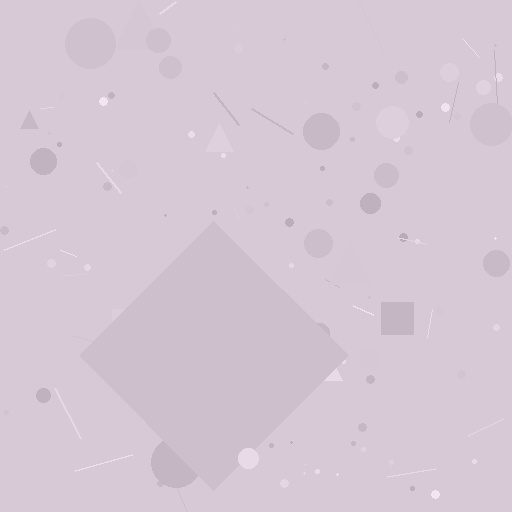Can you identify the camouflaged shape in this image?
The camouflaged shape is a diamond.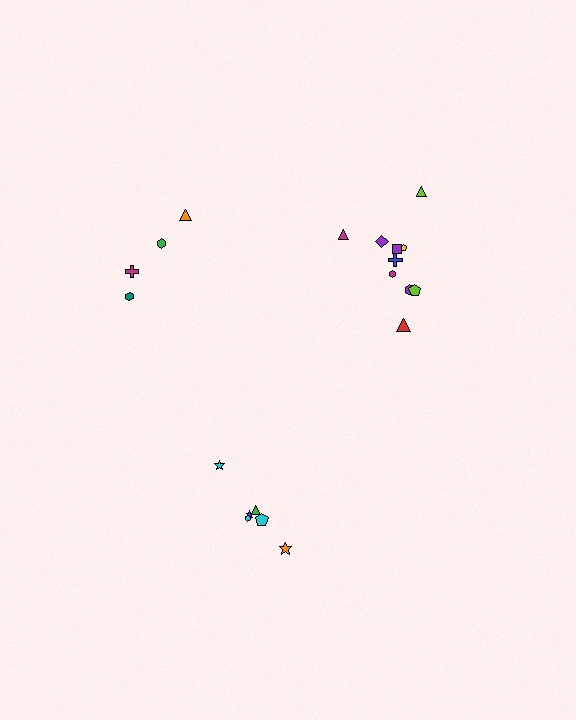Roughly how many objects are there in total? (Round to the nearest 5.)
Roughly 20 objects in total.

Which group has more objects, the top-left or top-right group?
The top-right group.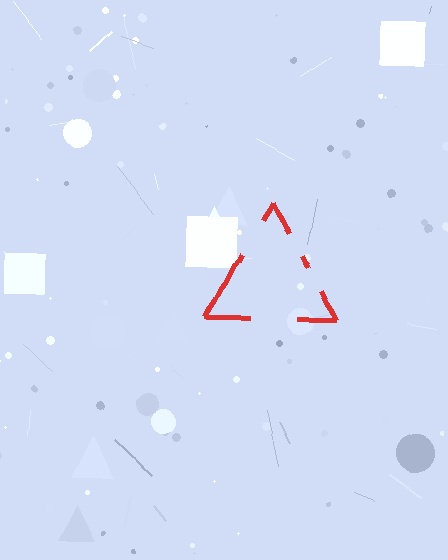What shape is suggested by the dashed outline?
The dashed outline suggests a triangle.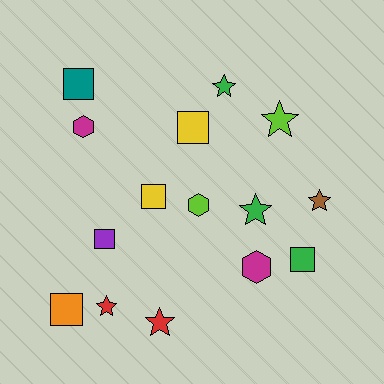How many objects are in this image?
There are 15 objects.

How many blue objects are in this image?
There are no blue objects.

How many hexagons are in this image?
There are 3 hexagons.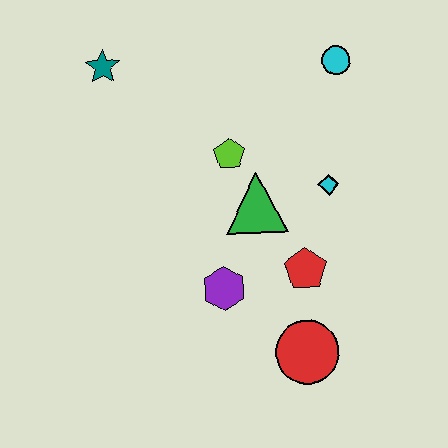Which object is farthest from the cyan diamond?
The teal star is farthest from the cyan diamond.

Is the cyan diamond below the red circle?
No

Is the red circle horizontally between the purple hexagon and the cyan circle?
Yes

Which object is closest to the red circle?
The red pentagon is closest to the red circle.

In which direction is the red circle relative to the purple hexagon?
The red circle is to the right of the purple hexagon.